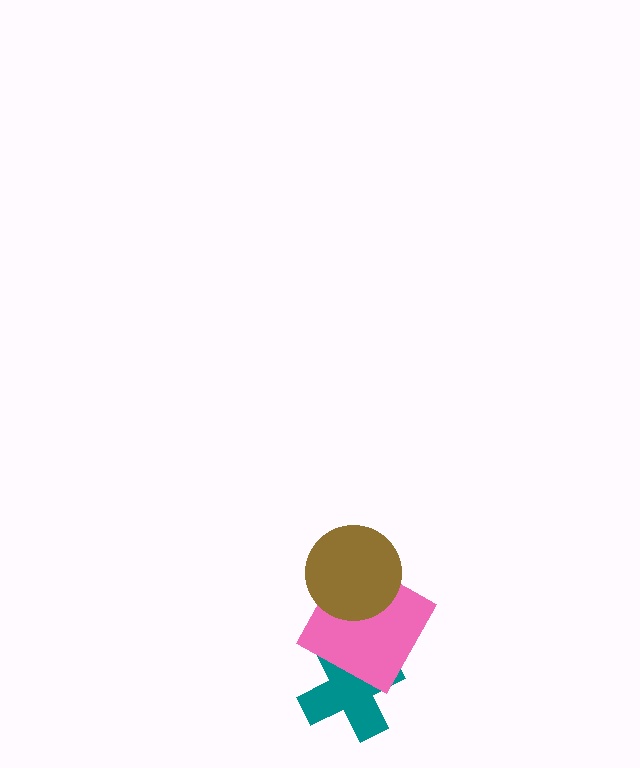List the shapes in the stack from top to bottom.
From top to bottom: the brown circle, the pink square, the teal cross.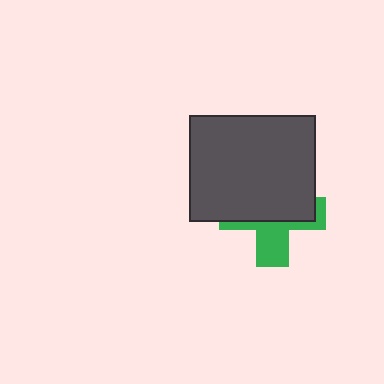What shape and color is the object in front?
The object in front is a dark gray rectangle.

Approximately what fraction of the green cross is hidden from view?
Roughly 60% of the green cross is hidden behind the dark gray rectangle.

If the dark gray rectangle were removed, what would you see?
You would see the complete green cross.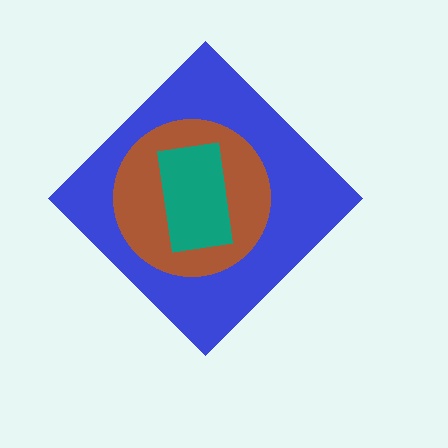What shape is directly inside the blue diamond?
The brown circle.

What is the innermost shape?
The teal rectangle.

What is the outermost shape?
The blue diamond.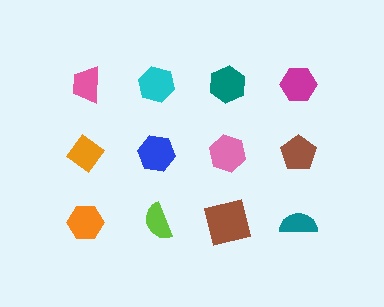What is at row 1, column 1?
A pink trapezoid.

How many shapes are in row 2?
4 shapes.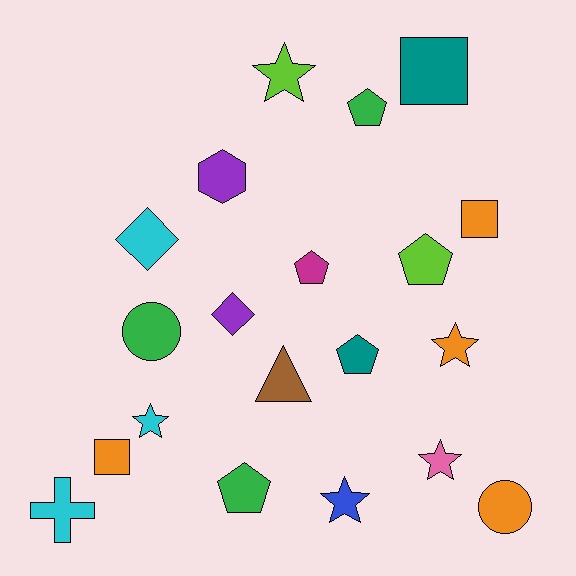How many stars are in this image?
There are 5 stars.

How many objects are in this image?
There are 20 objects.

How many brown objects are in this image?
There is 1 brown object.